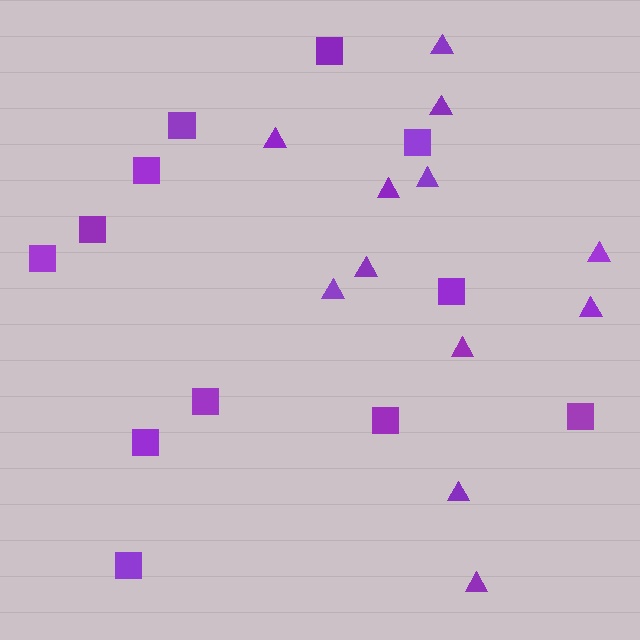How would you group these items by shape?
There are 2 groups: one group of triangles (12) and one group of squares (12).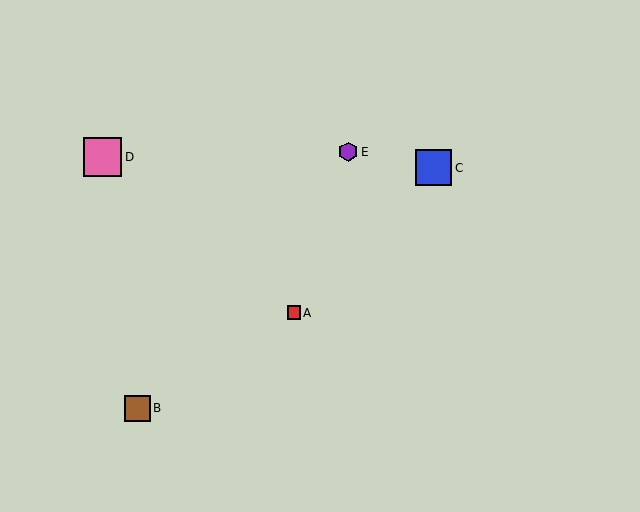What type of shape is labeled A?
Shape A is a red square.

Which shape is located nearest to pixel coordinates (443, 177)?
The blue square (labeled C) at (433, 168) is nearest to that location.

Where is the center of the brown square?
The center of the brown square is at (137, 408).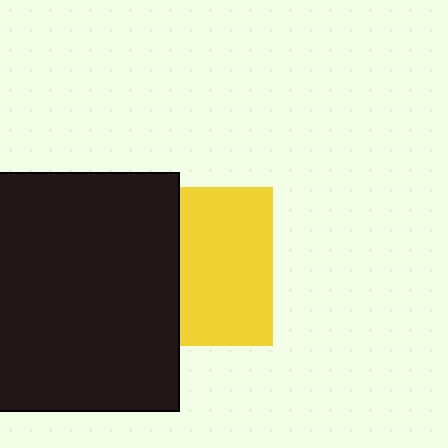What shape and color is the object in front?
The object in front is a black square.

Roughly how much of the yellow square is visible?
About half of it is visible (roughly 59%).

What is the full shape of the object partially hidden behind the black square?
The partially hidden object is a yellow square.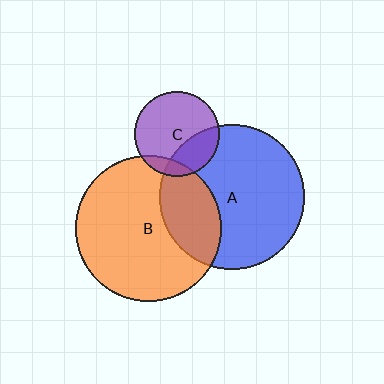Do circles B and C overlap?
Yes.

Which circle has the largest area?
Circle B (orange).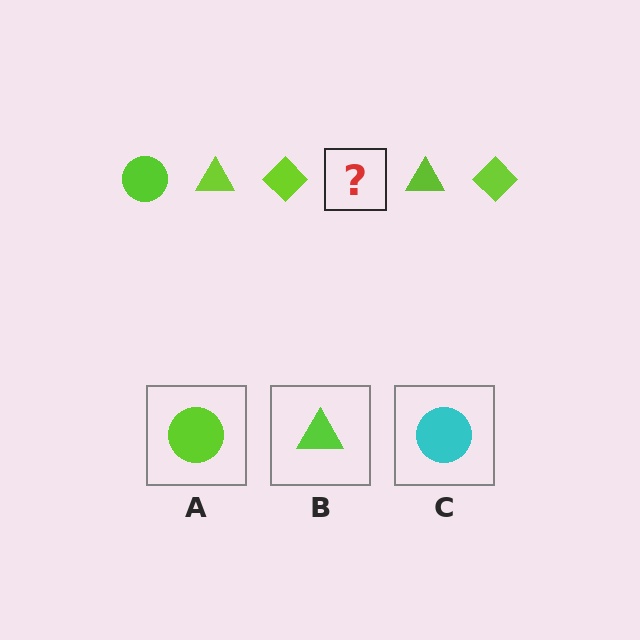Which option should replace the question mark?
Option A.